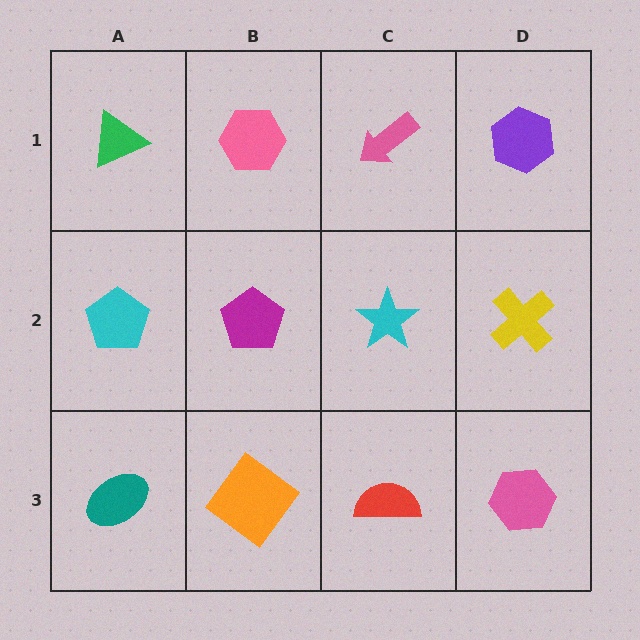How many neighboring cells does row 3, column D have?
2.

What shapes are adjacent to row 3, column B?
A magenta pentagon (row 2, column B), a teal ellipse (row 3, column A), a red semicircle (row 3, column C).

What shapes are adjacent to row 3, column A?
A cyan pentagon (row 2, column A), an orange diamond (row 3, column B).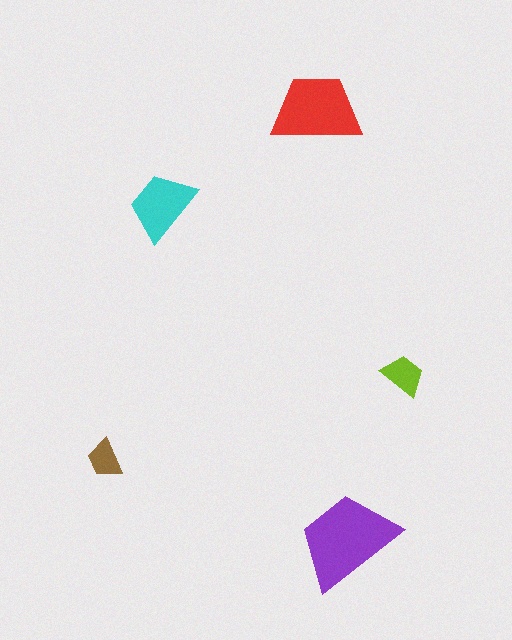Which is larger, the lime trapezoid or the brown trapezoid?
The lime one.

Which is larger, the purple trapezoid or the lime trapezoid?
The purple one.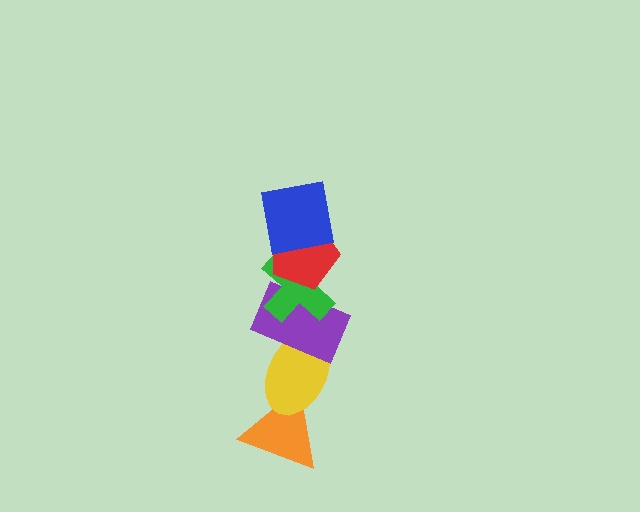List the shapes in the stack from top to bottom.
From top to bottom: the blue square, the red pentagon, the green cross, the purple rectangle, the yellow ellipse, the orange triangle.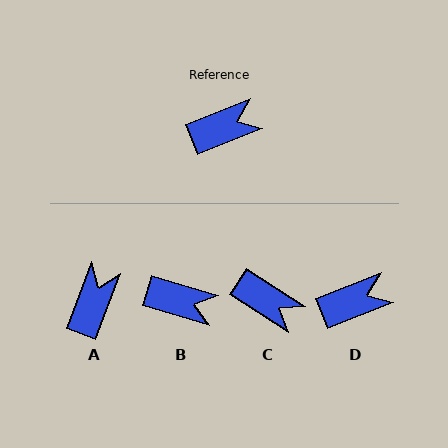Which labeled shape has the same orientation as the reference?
D.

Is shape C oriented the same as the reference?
No, it is off by about 54 degrees.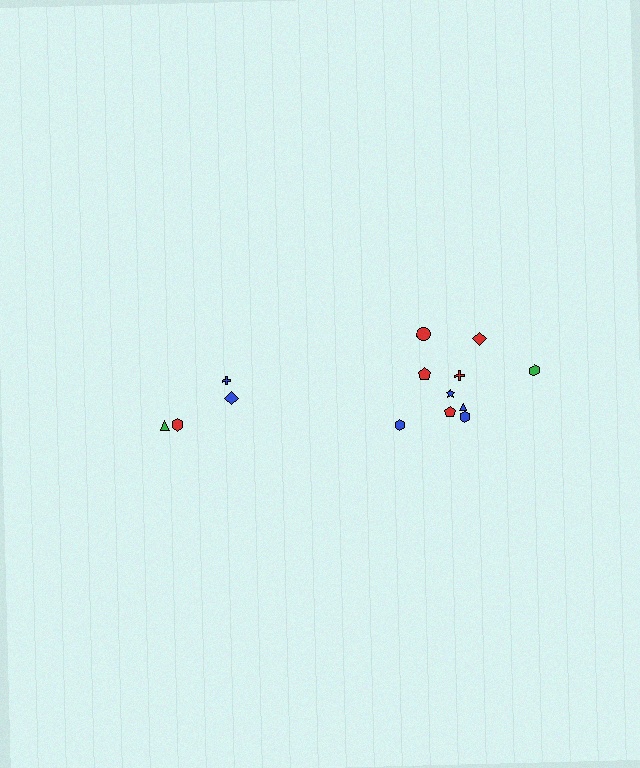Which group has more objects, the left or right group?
The right group.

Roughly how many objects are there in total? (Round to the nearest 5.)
Roughly 15 objects in total.